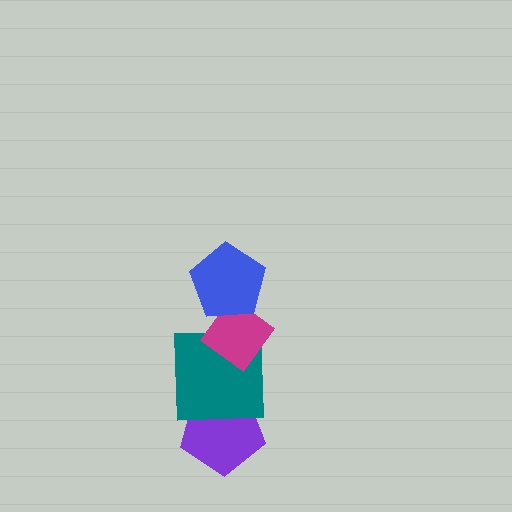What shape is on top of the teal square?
The magenta diamond is on top of the teal square.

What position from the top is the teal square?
The teal square is 3rd from the top.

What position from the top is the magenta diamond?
The magenta diamond is 2nd from the top.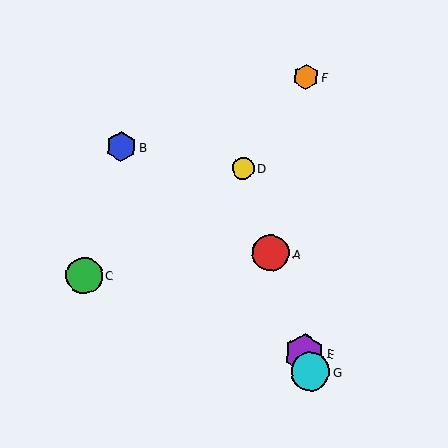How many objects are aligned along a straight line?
4 objects (A, D, E, G) are aligned along a straight line.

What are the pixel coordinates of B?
Object B is at (121, 146).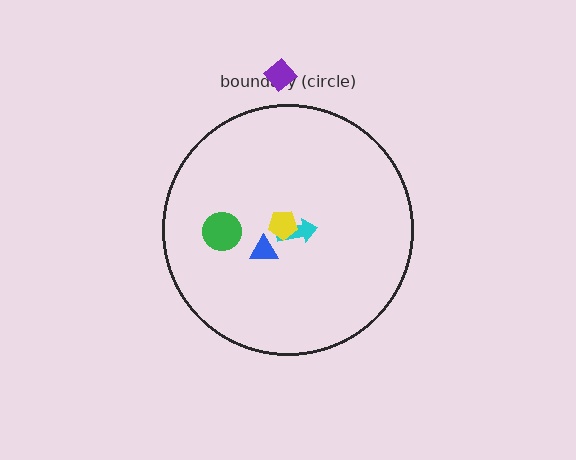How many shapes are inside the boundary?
4 inside, 1 outside.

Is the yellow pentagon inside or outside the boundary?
Inside.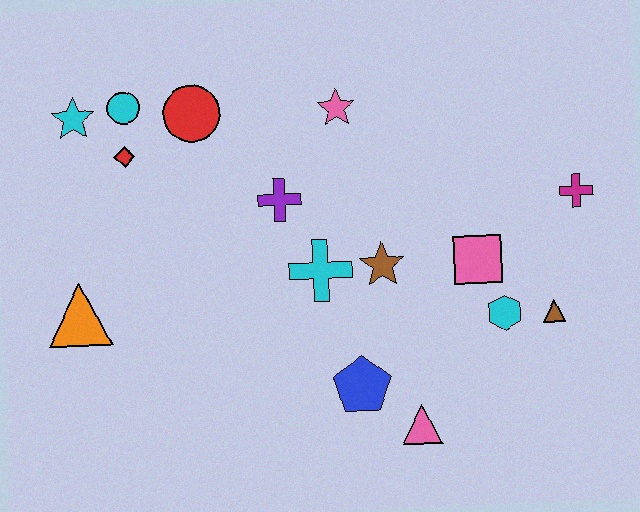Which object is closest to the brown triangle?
The cyan hexagon is closest to the brown triangle.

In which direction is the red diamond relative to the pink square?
The red diamond is to the left of the pink square.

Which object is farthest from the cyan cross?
The cyan star is farthest from the cyan cross.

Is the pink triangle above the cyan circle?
No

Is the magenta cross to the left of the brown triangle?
No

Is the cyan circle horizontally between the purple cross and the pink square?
No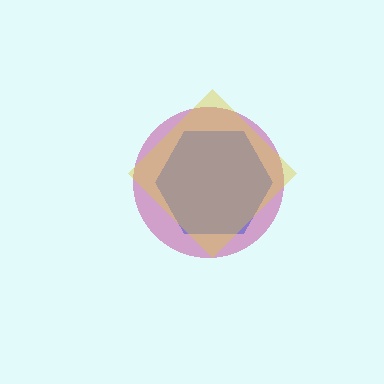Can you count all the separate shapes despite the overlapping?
Yes, there are 3 separate shapes.